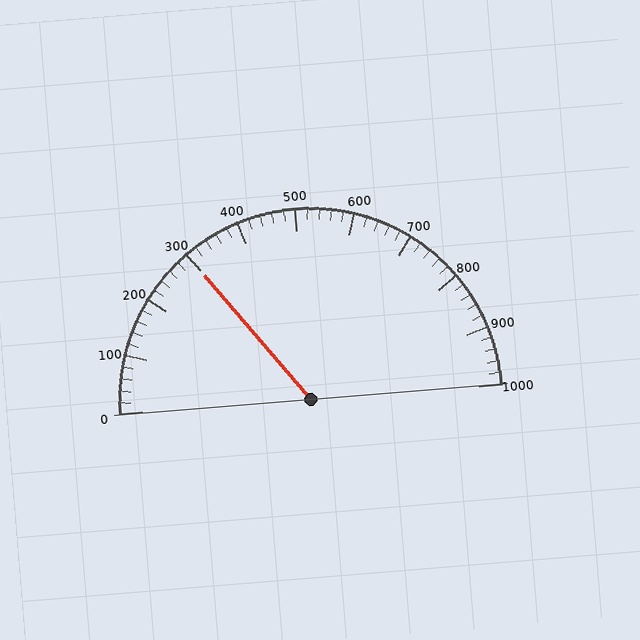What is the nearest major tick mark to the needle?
The nearest major tick mark is 300.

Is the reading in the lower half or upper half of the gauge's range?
The reading is in the lower half of the range (0 to 1000).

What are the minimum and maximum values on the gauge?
The gauge ranges from 0 to 1000.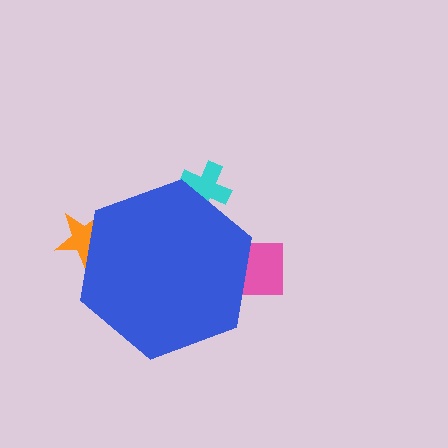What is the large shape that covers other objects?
A blue hexagon.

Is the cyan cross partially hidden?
Yes, the cyan cross is partially hidden behind the blue hexagon.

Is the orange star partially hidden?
Yes, the orange star is partially hidden behind the blue hexagon.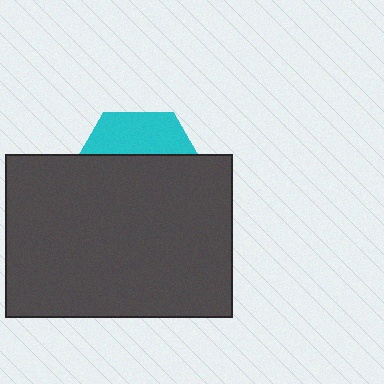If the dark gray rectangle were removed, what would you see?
You would see the complete cyan hexagon.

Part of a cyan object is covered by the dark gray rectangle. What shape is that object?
It is a hexagon.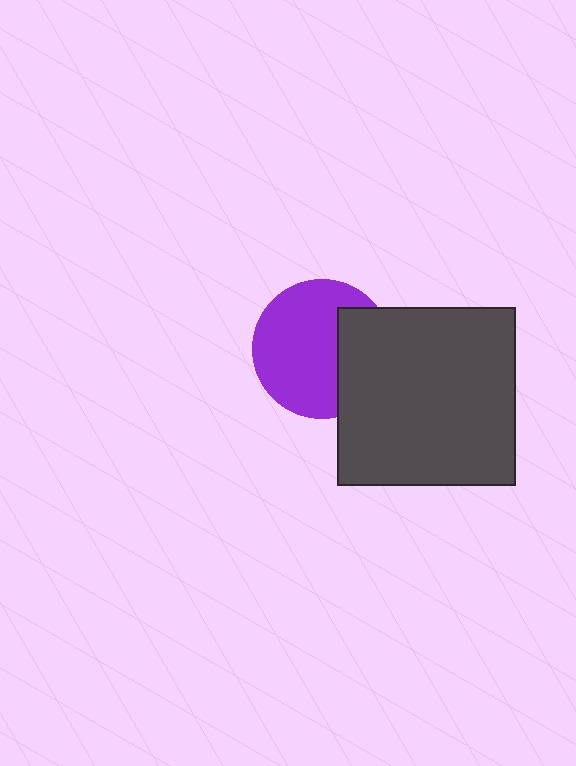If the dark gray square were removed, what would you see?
You would see the complete purple circle.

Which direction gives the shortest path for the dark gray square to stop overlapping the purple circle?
Moving right gives the shortest separation.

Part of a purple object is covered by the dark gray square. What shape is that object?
It is a circle.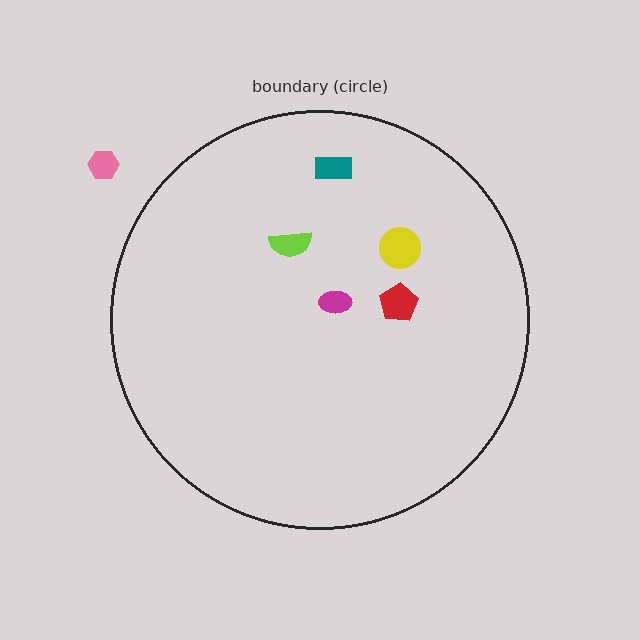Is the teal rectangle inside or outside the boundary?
Inside.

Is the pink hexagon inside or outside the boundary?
Outside.